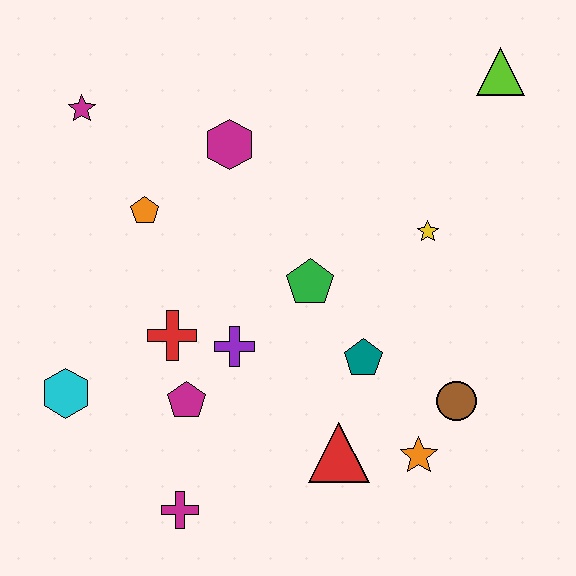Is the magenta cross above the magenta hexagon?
No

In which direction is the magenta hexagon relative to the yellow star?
The magenta hexagon is to the left of the yellow star.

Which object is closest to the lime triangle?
The yellow star is closest to the lime triangle.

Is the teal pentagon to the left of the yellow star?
Yes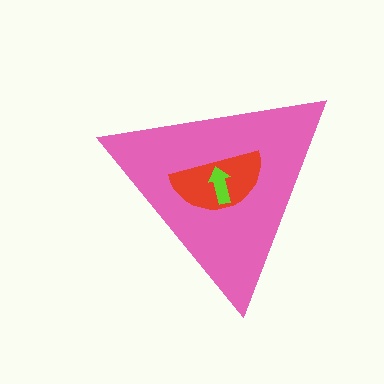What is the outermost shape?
The pink triangle.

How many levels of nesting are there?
3.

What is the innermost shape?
The lime arrow.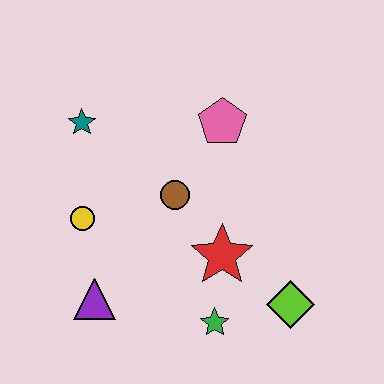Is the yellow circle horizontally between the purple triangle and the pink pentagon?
No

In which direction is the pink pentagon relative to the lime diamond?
The pink pentagon is above the lime diamond.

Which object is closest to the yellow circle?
The purple triangle is closest to the yellow circle.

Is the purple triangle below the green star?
No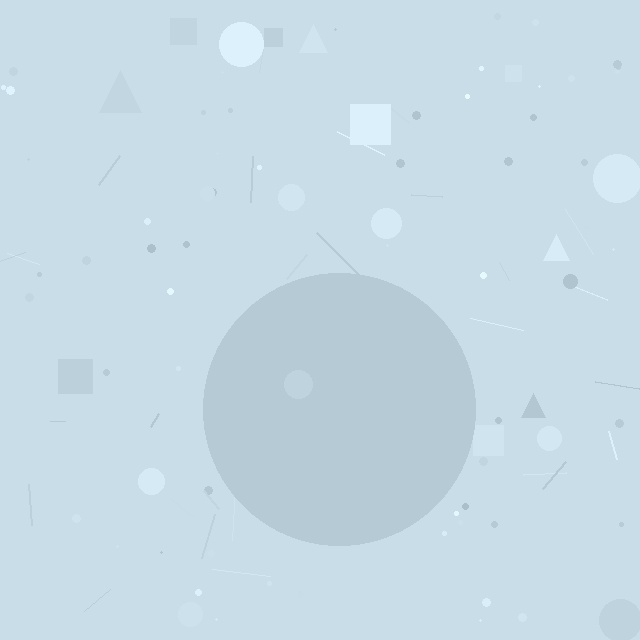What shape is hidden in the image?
A circle is hidden in the image.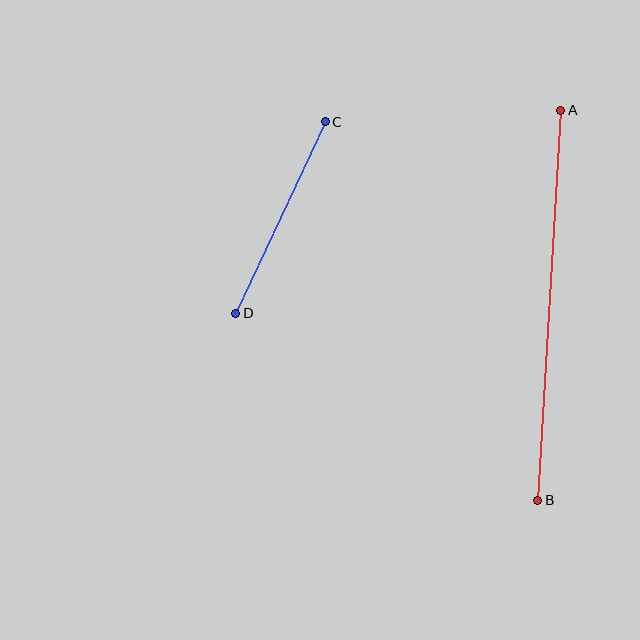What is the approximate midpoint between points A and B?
The midpoint is at approximately (549, 305) pixels.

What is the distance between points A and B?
The distance is approximately 391 pixels.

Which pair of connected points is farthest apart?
Points A and B are farthest apart.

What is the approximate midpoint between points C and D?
The midpoint is at approximately (281, 218) pixels.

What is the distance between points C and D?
The distance is approximately 212 pixels.